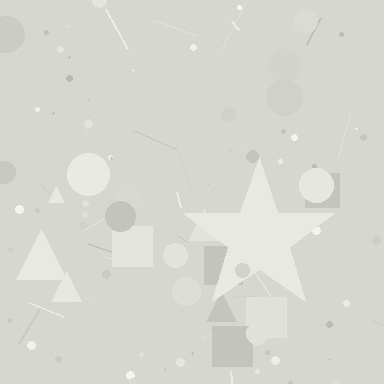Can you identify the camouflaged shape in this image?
The camouflaged shape is a star.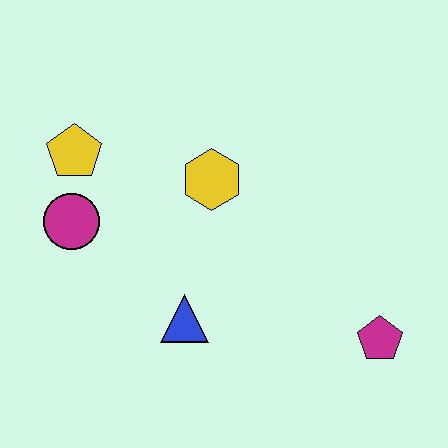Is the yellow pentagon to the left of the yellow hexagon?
Yes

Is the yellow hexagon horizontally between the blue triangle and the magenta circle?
No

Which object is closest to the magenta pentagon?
The blue triangle is closest to the magenta pentagon.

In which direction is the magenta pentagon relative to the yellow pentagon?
The magenta pentagon is to the right of the yellow pentagon.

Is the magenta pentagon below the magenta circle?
Yes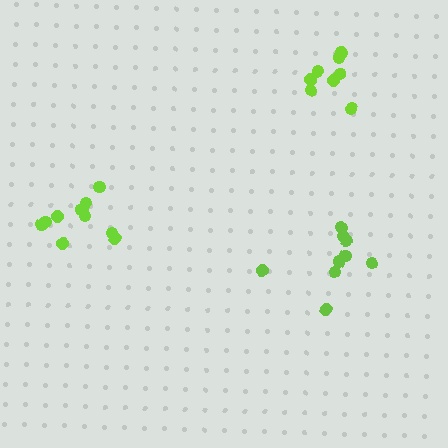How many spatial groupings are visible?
There are 3 spatial groupings.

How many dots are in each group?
Group 1: 9 dots, Group 2: 11 dots, Group 3: 8 dots (28 total).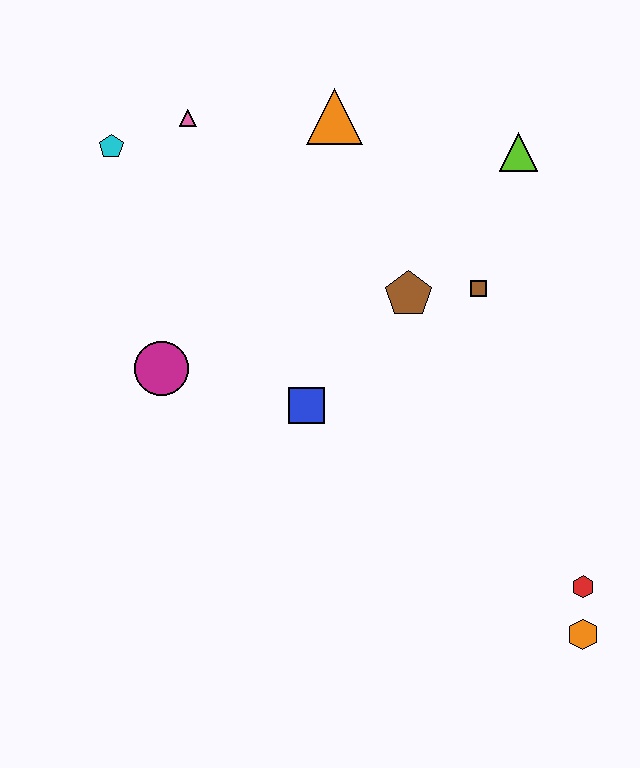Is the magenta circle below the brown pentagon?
Yes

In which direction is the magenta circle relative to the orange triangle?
The magenta circle is below the orange triangle.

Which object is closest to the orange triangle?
The pink triangle is closest to the orange triangle.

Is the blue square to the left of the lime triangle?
Yes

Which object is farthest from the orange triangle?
The orange hexagon is farthest from the orange triangle.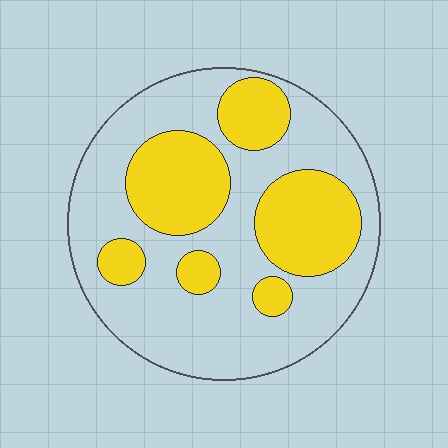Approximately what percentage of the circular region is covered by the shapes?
Approximately 35%.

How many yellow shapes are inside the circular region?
6.